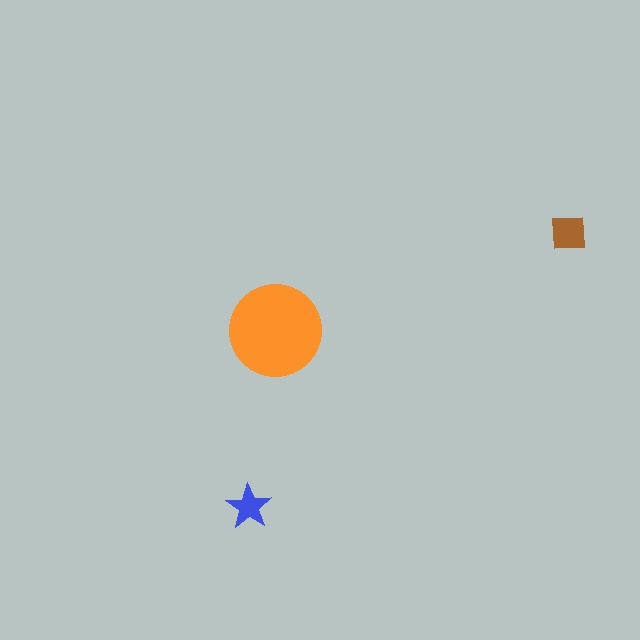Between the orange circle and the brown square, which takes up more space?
The orange circle.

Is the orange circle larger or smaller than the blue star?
Larger.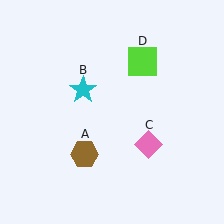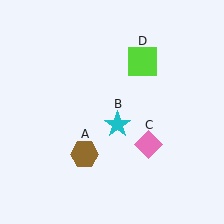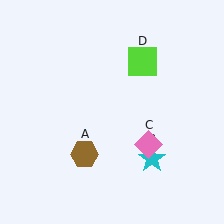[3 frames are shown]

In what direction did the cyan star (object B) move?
The cyan star (object B) moved down and to the right.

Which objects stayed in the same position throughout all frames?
Brown hexagon (object A) and pink diamond (object C) and lime square (object D) remained stationary.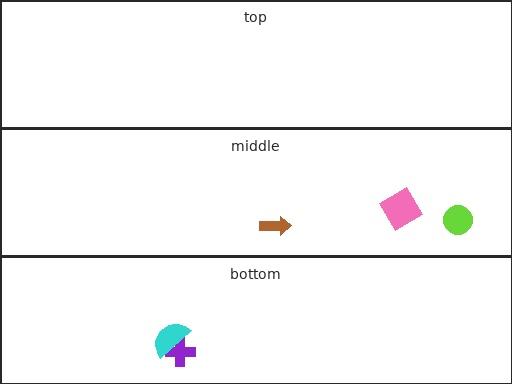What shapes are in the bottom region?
The purple cross, the cyan semicircle.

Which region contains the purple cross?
The bottom region.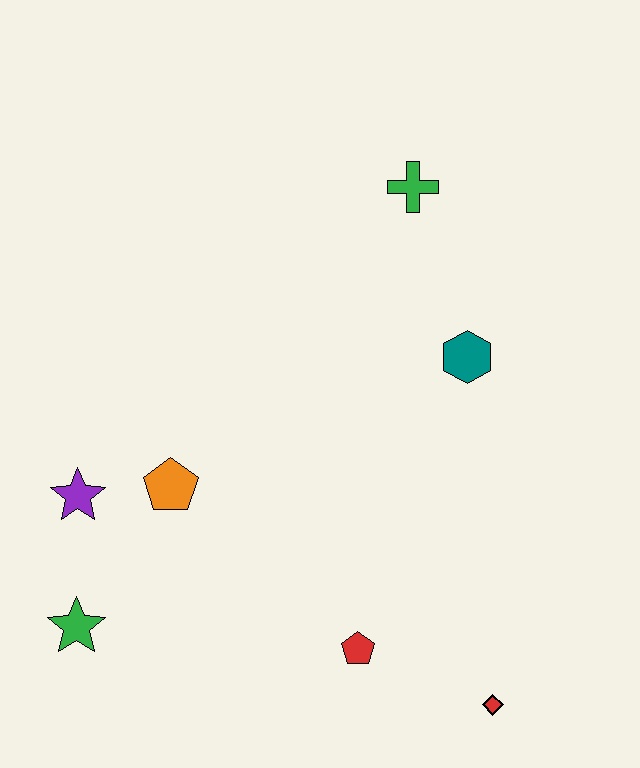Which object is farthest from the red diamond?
The green cross is farthest from the red diamond.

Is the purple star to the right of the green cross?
No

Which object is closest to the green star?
The purple star is closest to the green star.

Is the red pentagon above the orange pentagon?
No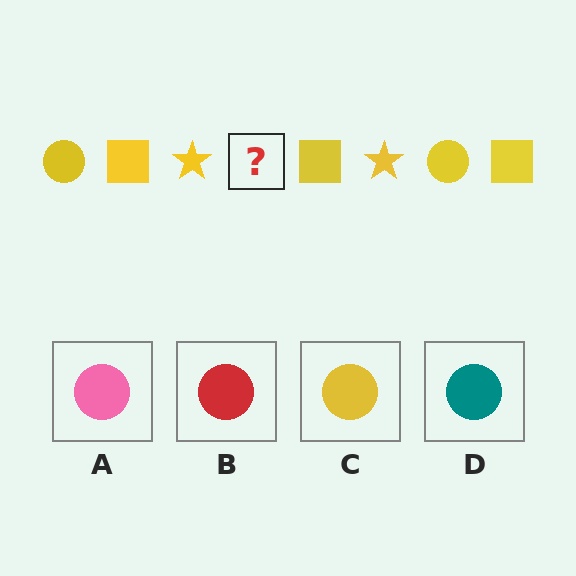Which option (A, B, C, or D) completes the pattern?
C.